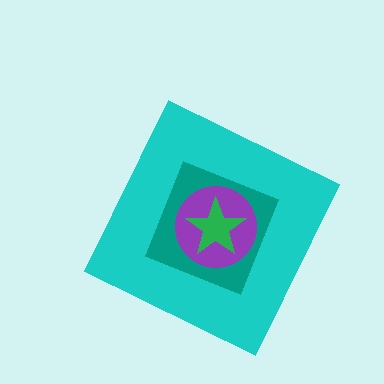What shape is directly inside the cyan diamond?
The teal square.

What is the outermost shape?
The cyan diamond.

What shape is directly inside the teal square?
The purple circle.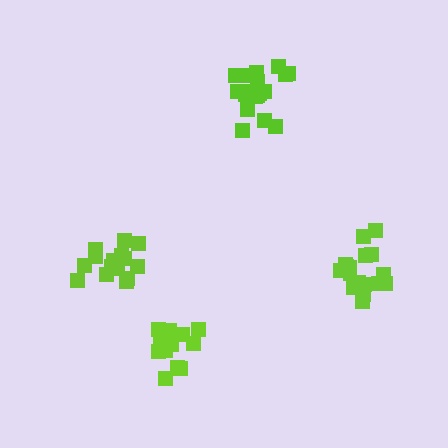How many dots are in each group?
Group 1: 18 dots, Group 2: 17 dots, Group 3: 13 dots, Group 4: 16 dots (64 total).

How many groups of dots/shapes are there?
There are 4 groups.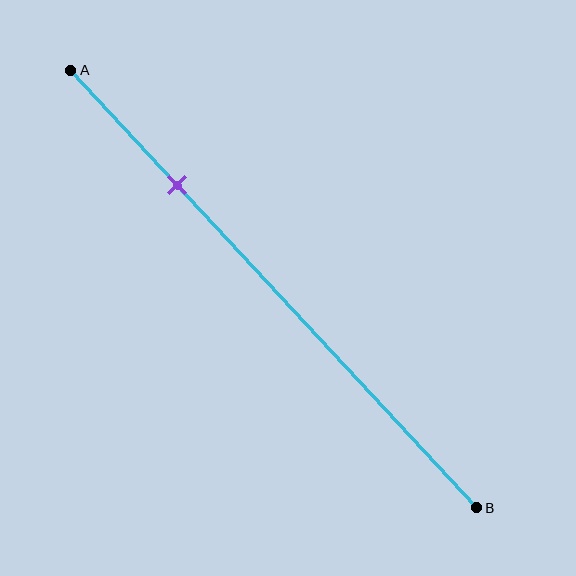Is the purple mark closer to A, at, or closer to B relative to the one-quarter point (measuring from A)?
The purple mark is approximately at the one-quarter point of segment AB.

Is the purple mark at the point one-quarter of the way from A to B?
Yes, the mark is approximately at the one-quarter point.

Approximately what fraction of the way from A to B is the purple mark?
The purple mark is approximately 25% of the way from A to B.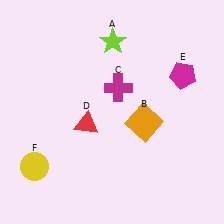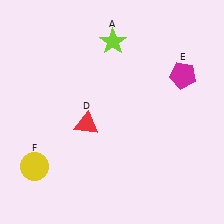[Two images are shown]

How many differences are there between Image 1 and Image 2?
There are 2 differences between the two images.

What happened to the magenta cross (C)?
The magenta cross (C) was removed in Image 2. It was in the top-right area of Image 1.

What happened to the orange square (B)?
The orange square (B) was removed in Image 2. It was in the bottom-right area of Image 1.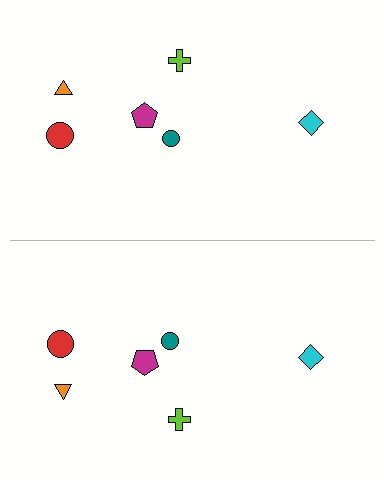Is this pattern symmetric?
Yes, this pattern has bilateral (reflection) symmetry.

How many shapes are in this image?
There are 12 shapes in this image.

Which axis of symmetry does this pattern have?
The pattern has a horizontal axis of symmetry running through the center of the image.